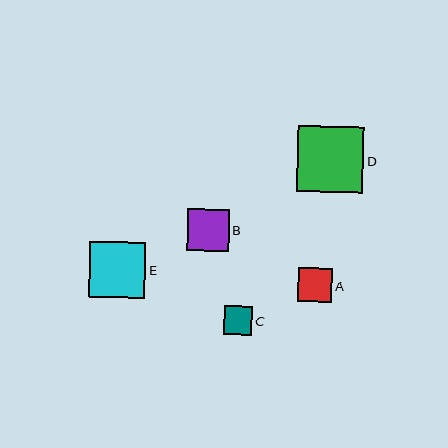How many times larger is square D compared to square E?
Square D is approximately 1.2 times the size of square E.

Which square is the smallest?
Square C is the smallest with a size of approximately 28 pixels.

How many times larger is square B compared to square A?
Square B is approximately 1.2 times the size of square A.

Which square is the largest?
Square D is the largest with a size of approximately 66 pixels.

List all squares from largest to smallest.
From largest to smallest: D, E, B, A, C.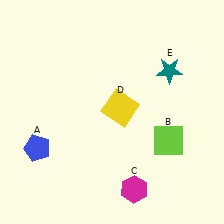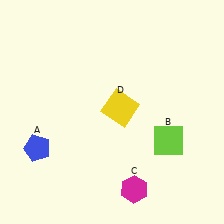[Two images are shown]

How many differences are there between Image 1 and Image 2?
There is 1 difference between the two images.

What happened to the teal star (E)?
The teal star (E) was removed in Image 2. It was in the top-right area of Image 1.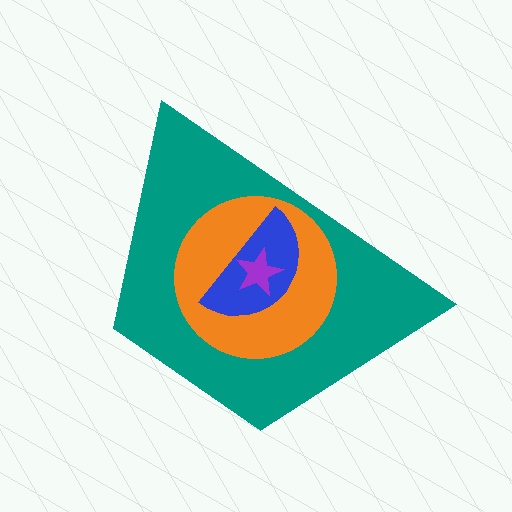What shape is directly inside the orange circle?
The blue semicircle.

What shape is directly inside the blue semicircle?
The purple star.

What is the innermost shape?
The purple star.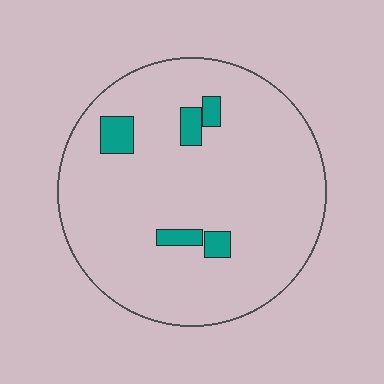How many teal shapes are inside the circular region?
5.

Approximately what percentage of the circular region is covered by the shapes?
Approximately 5%.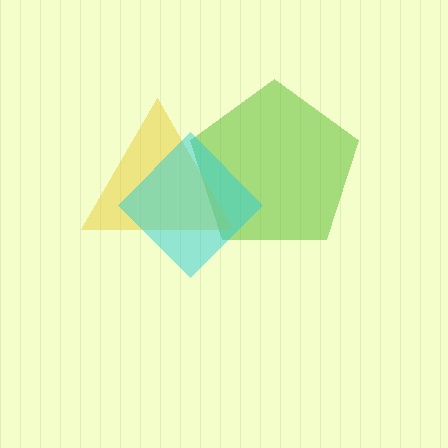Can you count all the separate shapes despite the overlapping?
Yes, there are 3 separate shapes.